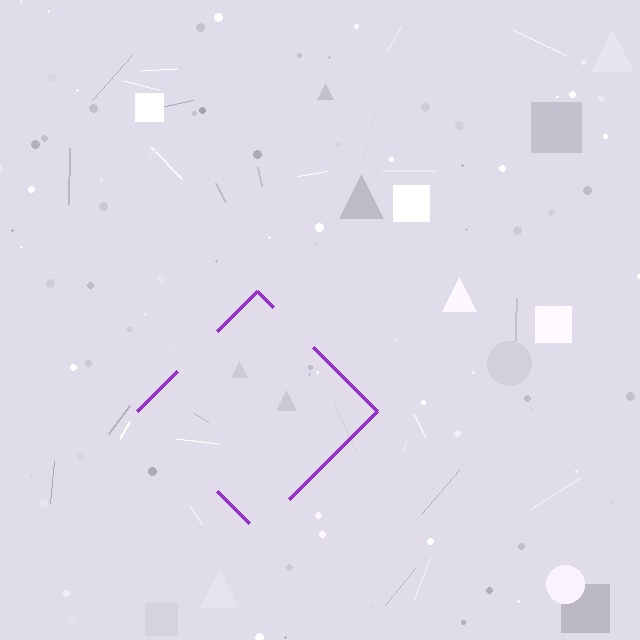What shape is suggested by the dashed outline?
The dashed outline suggests a diamond.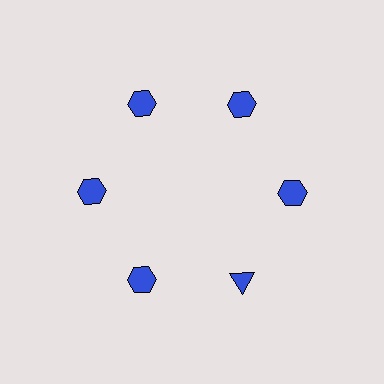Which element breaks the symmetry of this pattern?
The blue triangle at roughly the 5 o'clock position breaks the symmetry. All other shapes are blue hexagons.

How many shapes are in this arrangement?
There are 6 shapes arranged in a ring pattern.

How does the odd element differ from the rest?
It has a different shape: triangle instead of hexagon.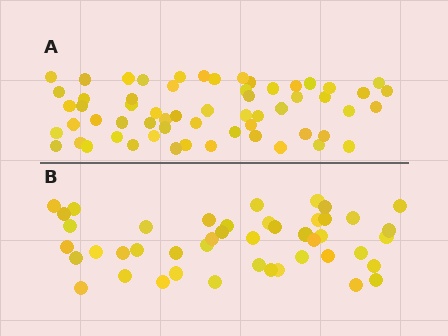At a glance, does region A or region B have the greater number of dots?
Region A (the top region) has more dots.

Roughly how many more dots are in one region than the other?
Region A has approximately 15 more dots than region B.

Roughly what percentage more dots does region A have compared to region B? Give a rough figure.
About 35% more.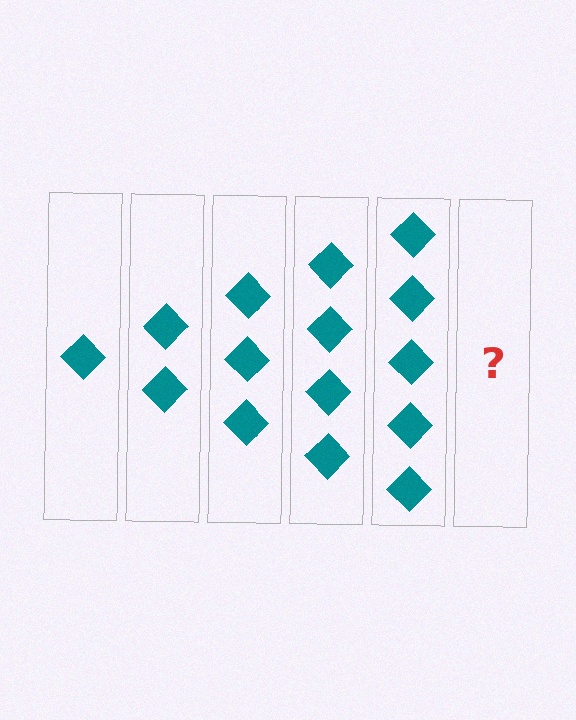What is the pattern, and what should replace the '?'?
The pattern is that each step adds one more diamond. The '?' should be 6 diamonds.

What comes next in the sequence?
The next element should be 6 diamonds.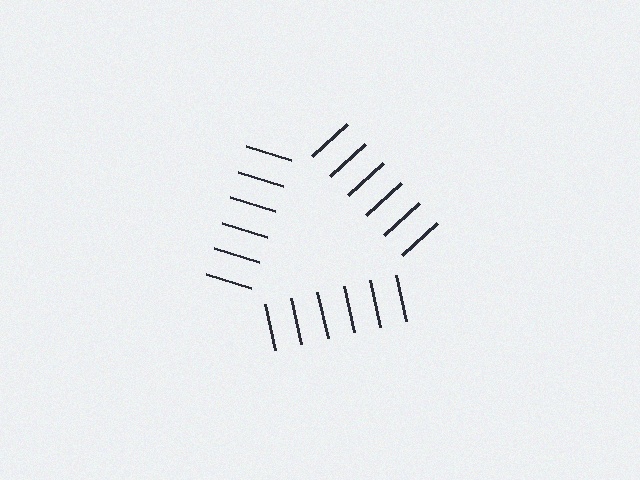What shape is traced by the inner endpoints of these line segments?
An illusory triangle — the line segments terminate on its edges but no continuous stroke is drawn.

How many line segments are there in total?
18 — 6 along each of the 3 edges.